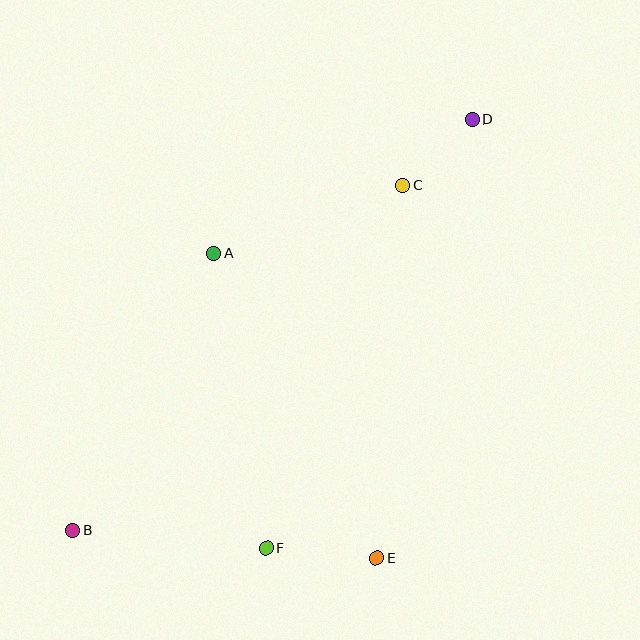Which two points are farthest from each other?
Points B and D are farthest from each other.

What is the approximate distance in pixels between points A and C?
The distance between A and C is approximately 200 pixels.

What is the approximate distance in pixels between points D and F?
The distance between D and F is approximately 476 pixels.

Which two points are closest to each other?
Points C and D are closest to each other.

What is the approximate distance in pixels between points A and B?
The distance between A and B is approximately 311 pixels.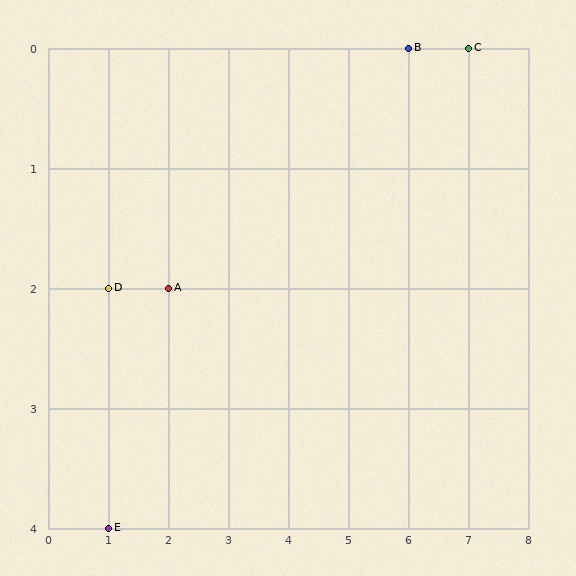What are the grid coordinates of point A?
Point A is at grid coordinates (2, 2).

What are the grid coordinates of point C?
Point C is at grid coordinates (7, 0).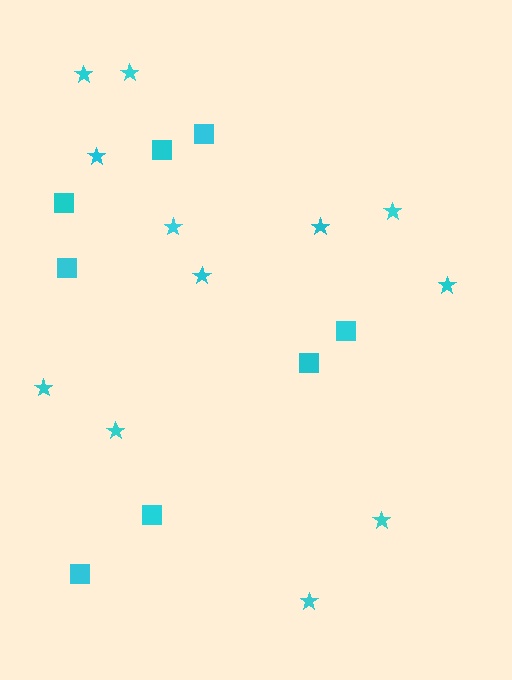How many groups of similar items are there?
There are 2 groups: one group of squares (8) and one group of stars (12).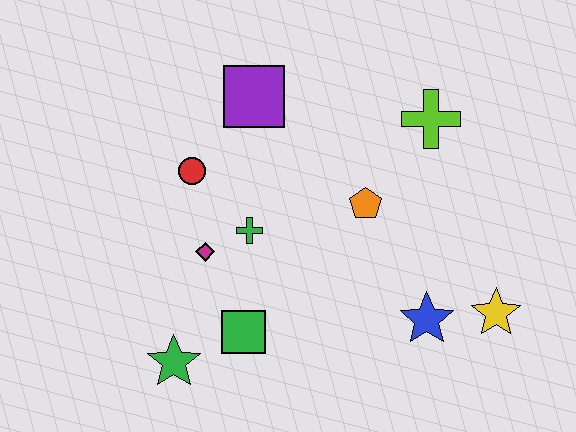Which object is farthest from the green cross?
The yellow star is farthest from the green cross.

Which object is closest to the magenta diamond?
The green cross is closest to the magenta diamond.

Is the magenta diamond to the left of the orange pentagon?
Yes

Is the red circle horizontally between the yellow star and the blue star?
No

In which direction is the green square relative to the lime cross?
The green square is below the lime cross.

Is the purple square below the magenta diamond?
No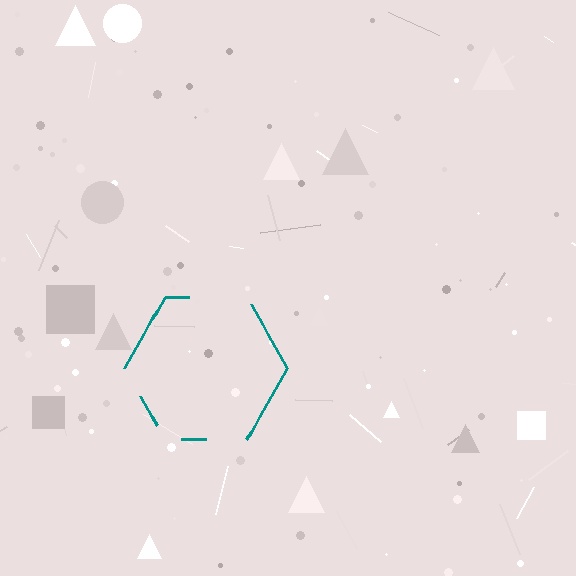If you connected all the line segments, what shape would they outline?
They would outline a hexagon.